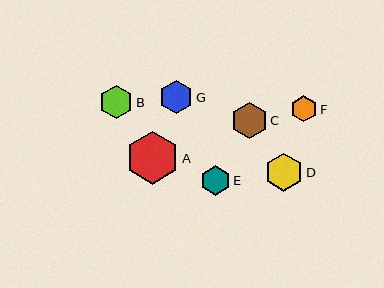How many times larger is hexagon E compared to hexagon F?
Hexagon E is approximately 1.1 times the size of hexagon F.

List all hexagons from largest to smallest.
From largest to smallest: A, D, C, G, B, E, F.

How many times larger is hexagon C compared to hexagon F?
Hexagon C is approximately 1.4 times the size of hexagon F.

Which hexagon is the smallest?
Hexagon F is the smallest with a size of approximately 26 pixels.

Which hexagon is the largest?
Hexagon A is the largest with a size of approximately 53 pixels.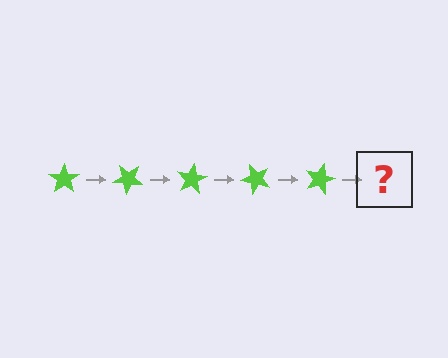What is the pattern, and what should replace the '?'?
The pattern is that the star rotates 40 degrees each step. The '?' should be a lime star rotated 200 degrees.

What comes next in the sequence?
The next element should be a lime star rotated 200 degrees.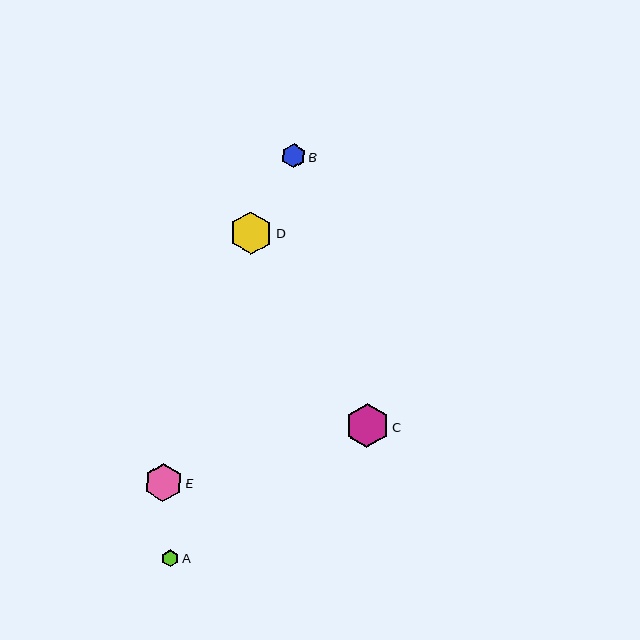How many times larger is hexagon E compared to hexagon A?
Hexagon E is approximately 2.3 times the size of hexagon A.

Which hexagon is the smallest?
Hexagon A is the smallest with a size of approximately 17 pixels.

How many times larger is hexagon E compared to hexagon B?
Hexagon E is approximately 1.6 times the size of hexagon B.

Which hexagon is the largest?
Hexagon C is the largest with a size of approximately 44 pixels.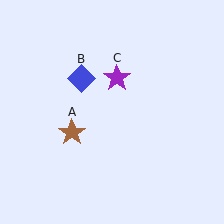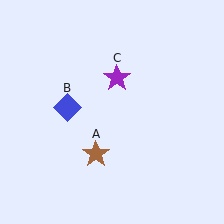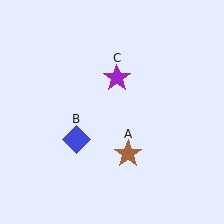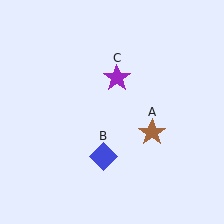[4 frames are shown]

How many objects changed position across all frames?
2 objects changed position: brown star (object A), blue diamond (object B).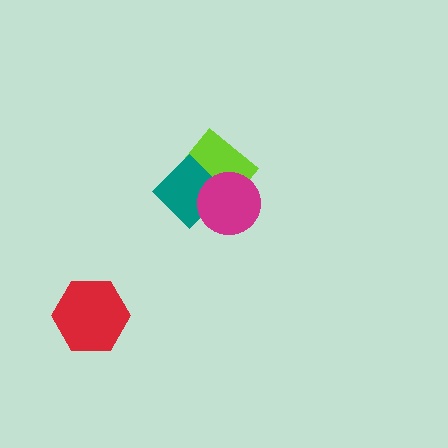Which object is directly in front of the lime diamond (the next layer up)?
The teal diamond is directly in front of the lime diamond.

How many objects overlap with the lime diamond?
2 objects overlap with the lime diamond.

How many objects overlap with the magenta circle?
2 objects overlap with the magenta circle.